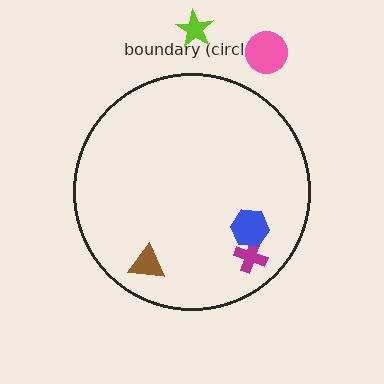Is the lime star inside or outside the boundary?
Outside.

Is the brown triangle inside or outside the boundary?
Inside.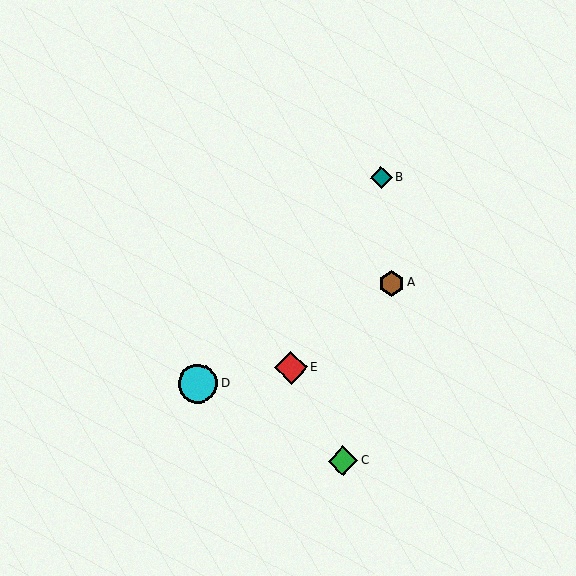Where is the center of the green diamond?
The center of the green diamond is at (343, 461).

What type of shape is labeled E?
Shape E is a red diamond.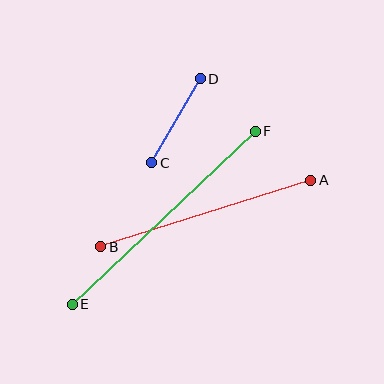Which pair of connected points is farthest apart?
Points E and F are farthest apart.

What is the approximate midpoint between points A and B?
The midpoint is at approximately (206, 213) pixels.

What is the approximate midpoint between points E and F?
The midpoint is at approximately (164, 218) pixels.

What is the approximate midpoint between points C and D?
The midpoint is at approximately (176, 121) pixels.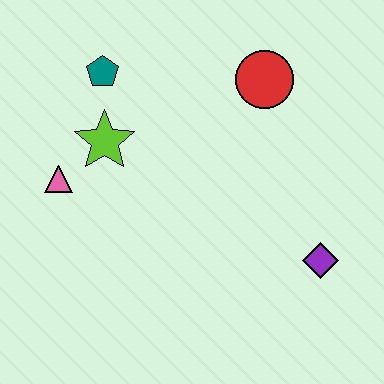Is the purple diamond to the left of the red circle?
No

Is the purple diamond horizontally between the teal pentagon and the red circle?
No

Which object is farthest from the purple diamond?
The teal pentagon is farthest from the purple diamond.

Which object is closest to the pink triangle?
The lime star is closest to the pink triangle.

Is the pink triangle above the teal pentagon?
No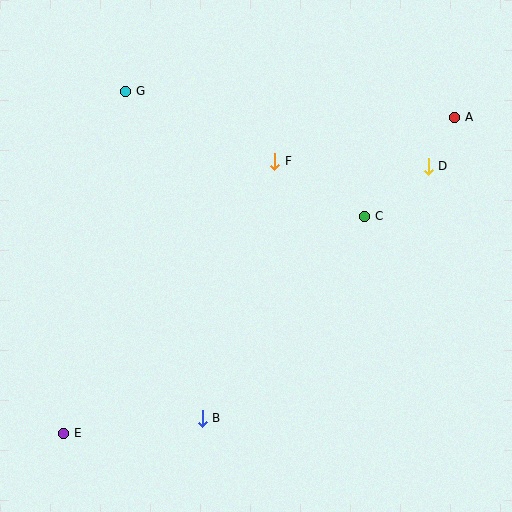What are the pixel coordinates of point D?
Point D is at (428, 166).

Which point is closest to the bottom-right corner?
Point B is closest to the bottom-right corner.